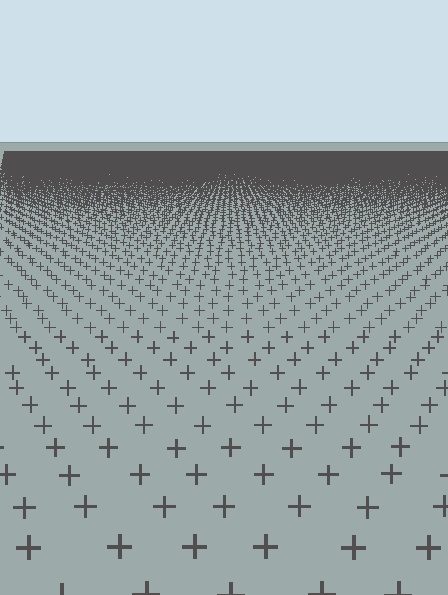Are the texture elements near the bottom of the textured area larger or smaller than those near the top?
Larger. Near the bottom, elements are closer to the viewer and appear at a bigger on-screen size.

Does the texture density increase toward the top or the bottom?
Density increases toward the top.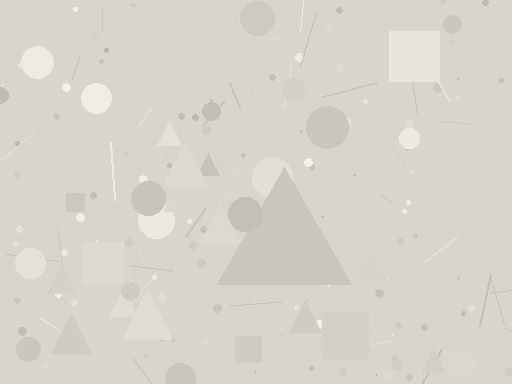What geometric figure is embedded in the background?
A triangle is embedded in the background.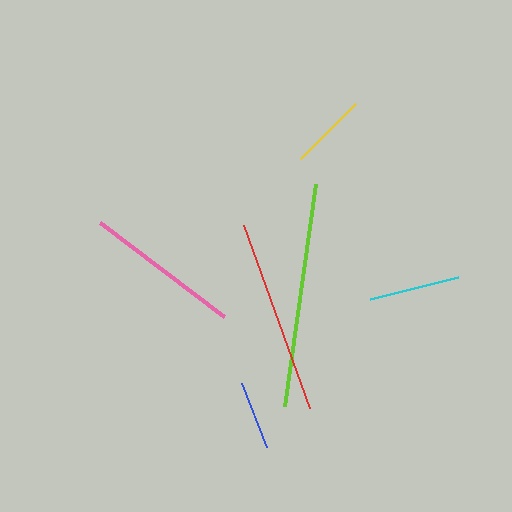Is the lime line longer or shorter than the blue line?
The lime line is longer than the blue line.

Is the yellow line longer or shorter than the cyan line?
The cyan line is longer than the yellow line.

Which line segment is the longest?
The lime line is the longest at approximately 224 pixels.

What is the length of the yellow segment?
The yellow segment is approximately 78 pixels long.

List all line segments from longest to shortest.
From longest to shortest: lime, red, pink, cyan, yellow, blue.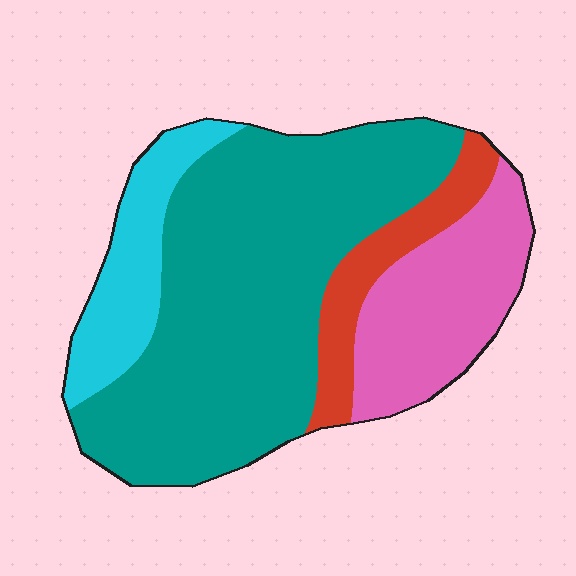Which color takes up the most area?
Teal, at roughly 55%.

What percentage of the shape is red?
Red covers roughly 10% of the shape.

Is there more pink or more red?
Pink.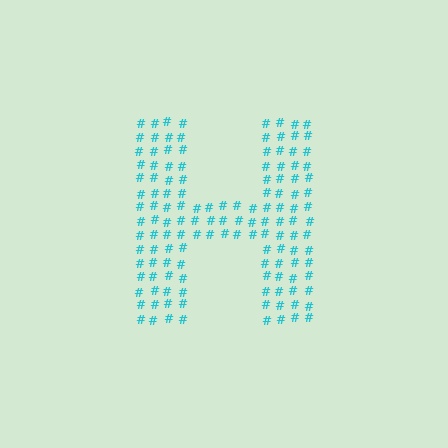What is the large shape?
The large shape is the letter H.